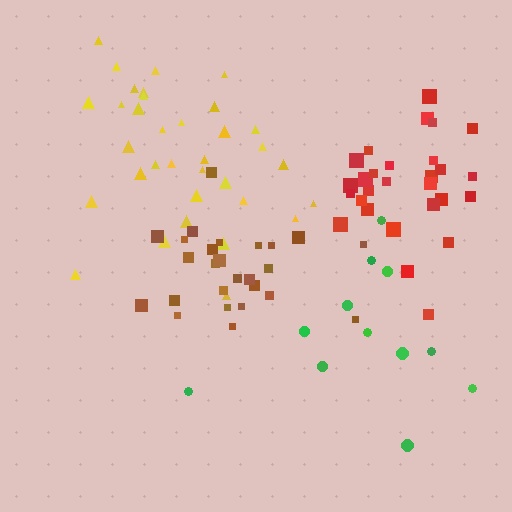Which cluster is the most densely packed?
Red.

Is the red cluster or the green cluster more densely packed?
Red.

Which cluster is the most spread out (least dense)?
Green.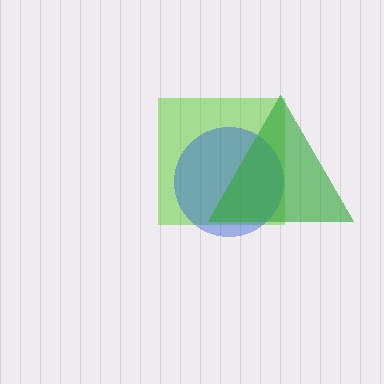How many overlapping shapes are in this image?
There are 3 overlapping shapes in the image.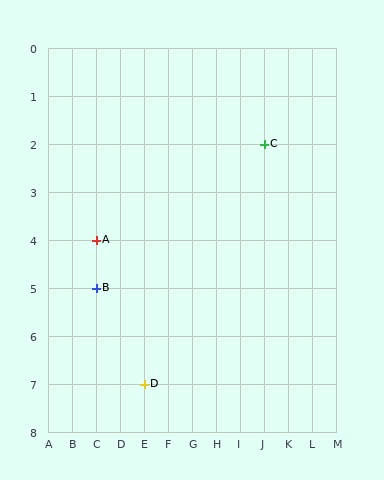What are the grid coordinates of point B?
Point B is at grid coordinates (C, 5).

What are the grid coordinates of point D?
Point D is at grid coordinates (E, 7).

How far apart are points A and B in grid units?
Points A and B are 1 row apart.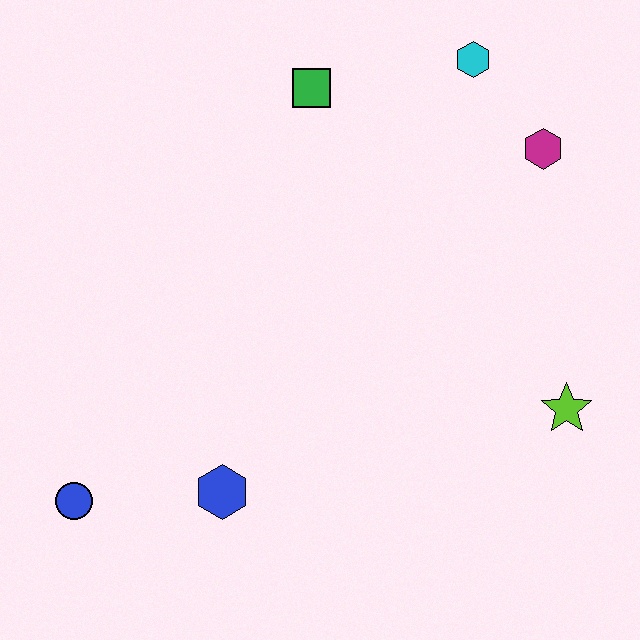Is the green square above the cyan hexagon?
No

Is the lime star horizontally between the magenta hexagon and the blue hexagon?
No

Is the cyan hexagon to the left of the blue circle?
No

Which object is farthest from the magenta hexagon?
The blue circle is farthest from the magenta hexagon.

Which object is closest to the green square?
The cyan hexagon is closest to the green square.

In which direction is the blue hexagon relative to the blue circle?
The blue hexagon is to the right of the blue circle.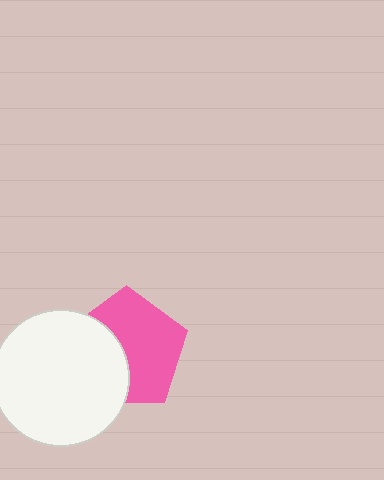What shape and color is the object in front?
The object in front is a white circle.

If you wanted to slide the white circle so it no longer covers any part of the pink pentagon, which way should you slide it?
Slide it left — that is the most direct way to separate the two shapes.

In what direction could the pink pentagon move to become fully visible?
The pink pentagon could move right. That would shift it out from behind the white circle entirely.